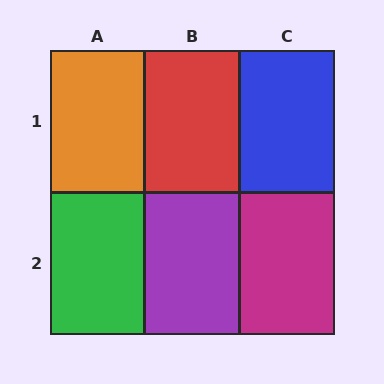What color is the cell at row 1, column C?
Blue.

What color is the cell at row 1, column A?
Orange.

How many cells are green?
1 cell is green.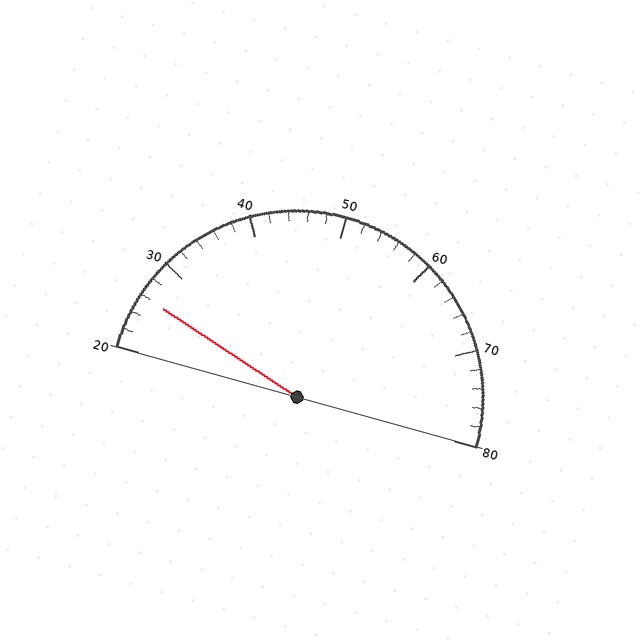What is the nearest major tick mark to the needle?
The nearest major tick mark is 30.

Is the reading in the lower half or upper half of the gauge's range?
The reading is in the lower half of the range (20 to 80).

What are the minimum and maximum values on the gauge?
The gauge ranges from 20 to 80.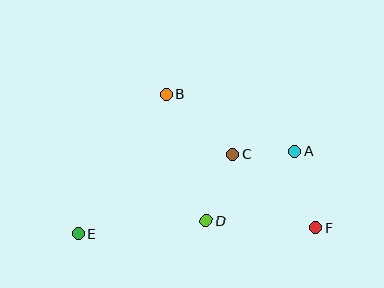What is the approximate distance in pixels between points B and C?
The distance between B and C is approximately 90 pixels.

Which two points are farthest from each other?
Points E and F are farthest from each other.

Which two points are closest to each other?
Points A and C are closest to each other.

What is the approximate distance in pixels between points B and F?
The distance between B and F is approximately 201 pixels.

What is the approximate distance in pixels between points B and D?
The distance between B and D is approximately 133 pixels.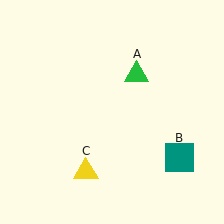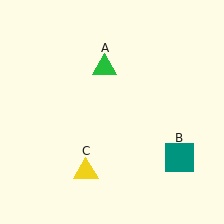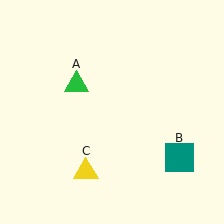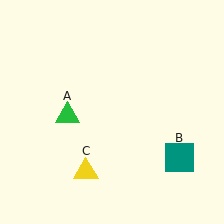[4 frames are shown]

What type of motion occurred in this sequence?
The green triangle (object A) rotated counterclockwise around the center of the scene.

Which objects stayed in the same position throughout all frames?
Teal square (object B) and yellow triangle (object C) remained stationary.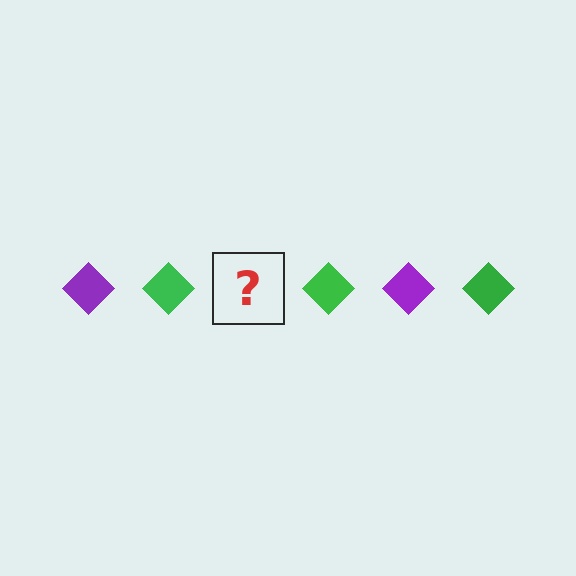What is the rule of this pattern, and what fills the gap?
The rule is that the pattern cycles through purple, green diamonds. The gap should be filled with a purple diamond.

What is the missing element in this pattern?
The missing element is a purple diamond.